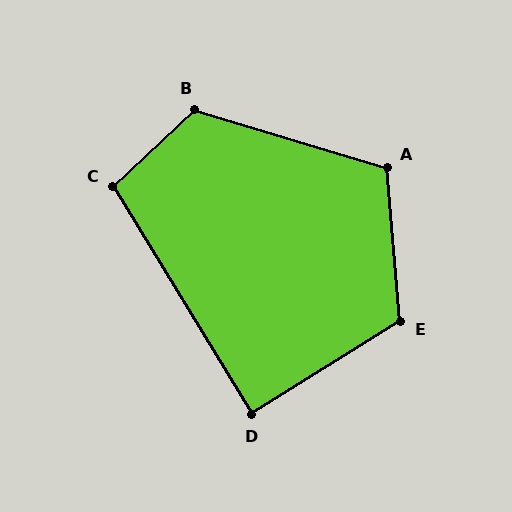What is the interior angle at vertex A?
Approximately 112 degrees (obtuse).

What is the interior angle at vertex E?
Approximately 117 degrees (obtuse).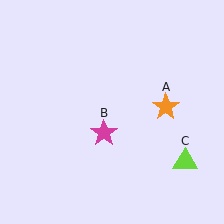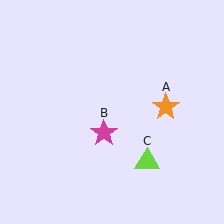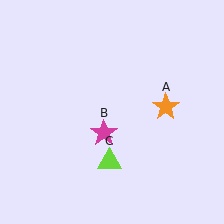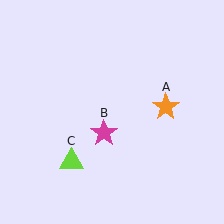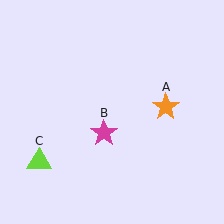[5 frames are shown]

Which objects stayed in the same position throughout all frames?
Orange star (object A) and magenta star (object B) remained stationary.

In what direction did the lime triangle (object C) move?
The lime triangle (object C) moved left.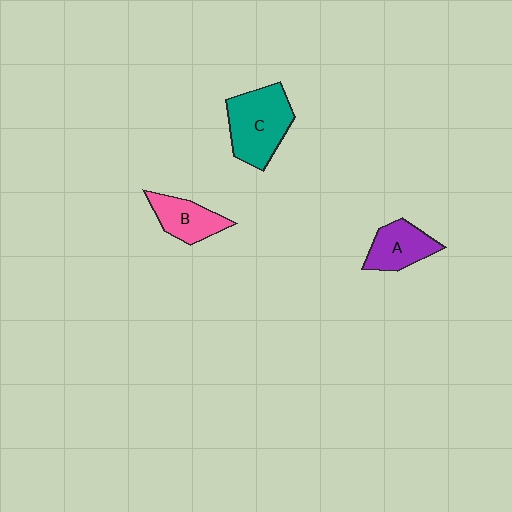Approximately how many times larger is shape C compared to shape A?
Approximately 1.6 times.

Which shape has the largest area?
Shape C (teal).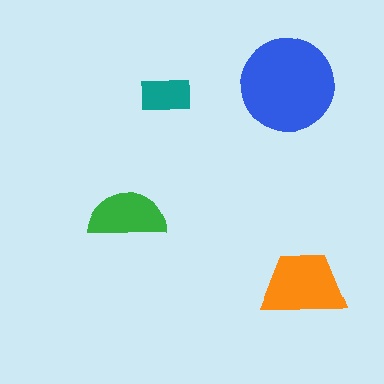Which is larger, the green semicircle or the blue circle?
The blue circle.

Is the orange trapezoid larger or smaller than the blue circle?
Smaller.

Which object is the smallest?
The teal rectangle.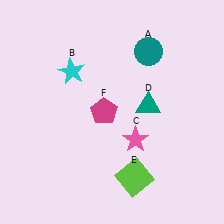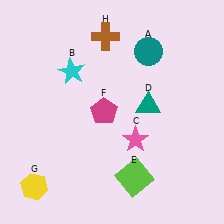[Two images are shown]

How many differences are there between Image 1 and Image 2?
There are 2 differences between the two images.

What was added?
A yellow hexagon (G), a brown cross (H) were added in Image 2.